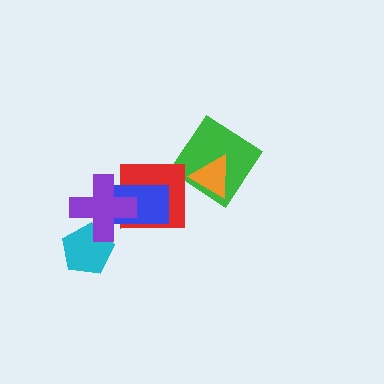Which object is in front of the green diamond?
The orange triangle is in front of the green diamond.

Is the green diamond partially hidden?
Yes, it is partially covered by another shape.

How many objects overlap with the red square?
3 objects overlap with the red square.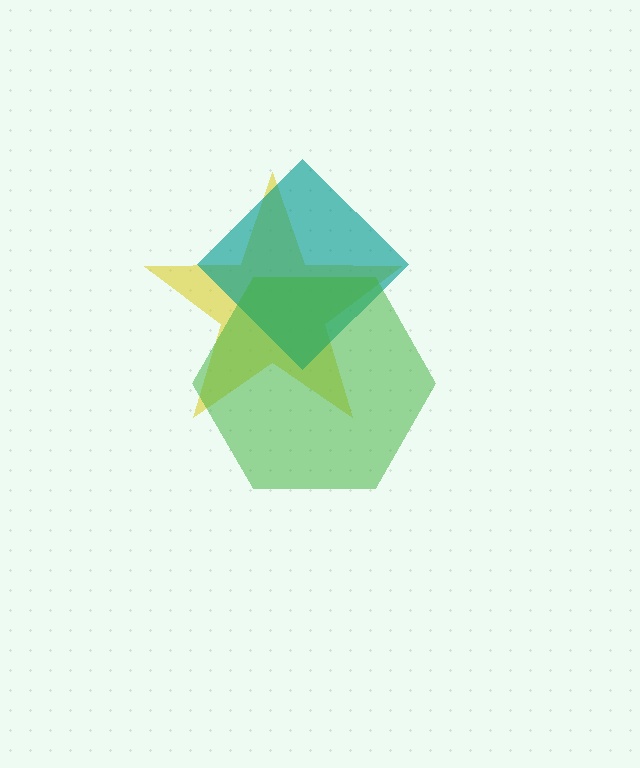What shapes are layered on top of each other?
The layered shapes are: a yellow star, a teal diamond, a green hexagon.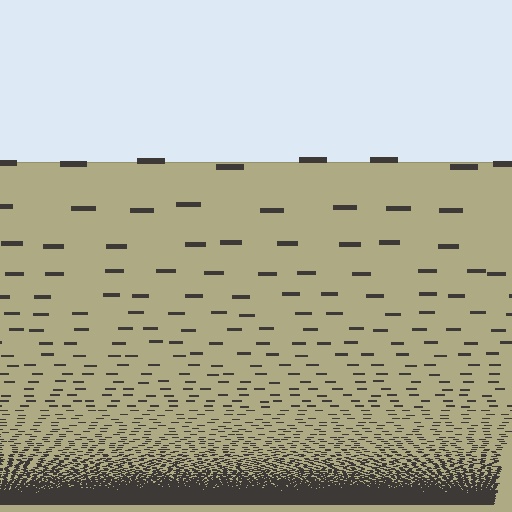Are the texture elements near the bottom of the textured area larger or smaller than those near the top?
Smaller. The gradient is inverted — elements near the bottom are smaller and denser.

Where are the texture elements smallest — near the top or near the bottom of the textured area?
Near the bottom.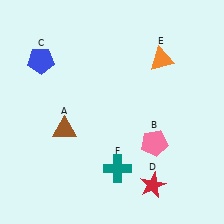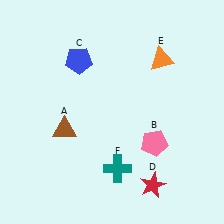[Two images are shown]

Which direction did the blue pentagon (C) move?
The blue pentagon (C) moved right.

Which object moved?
The blue pentagon (C) moved right.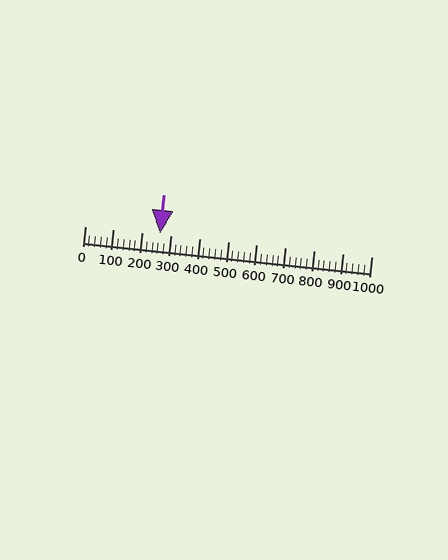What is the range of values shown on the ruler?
The ruler shows values from 0 to 1000.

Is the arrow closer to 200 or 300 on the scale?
The arrow is closer to 300.